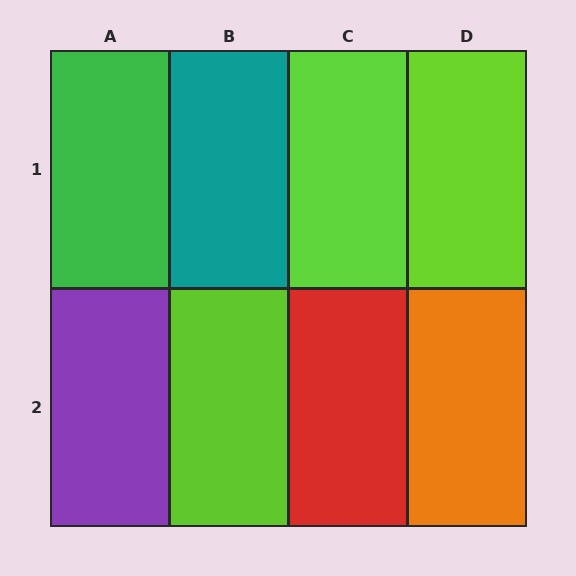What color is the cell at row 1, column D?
Lime.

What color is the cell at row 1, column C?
Lime.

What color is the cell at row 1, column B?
Teal.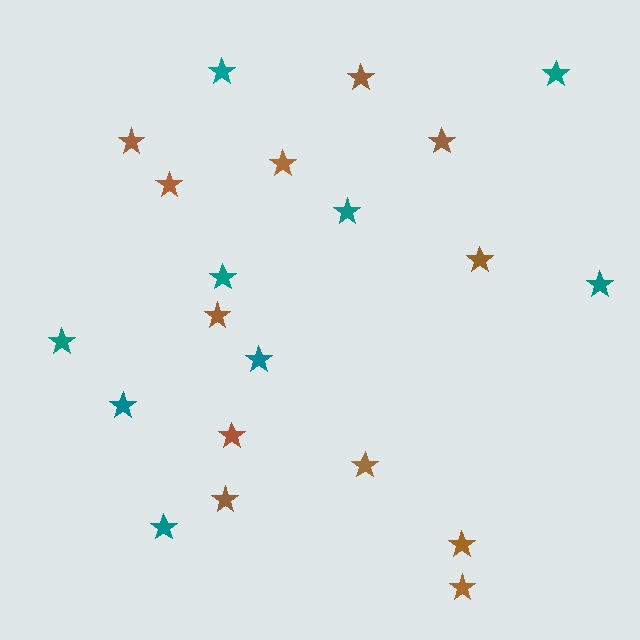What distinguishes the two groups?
There are 2 groups: one group of brown stars (12) and one group of teal stars (9).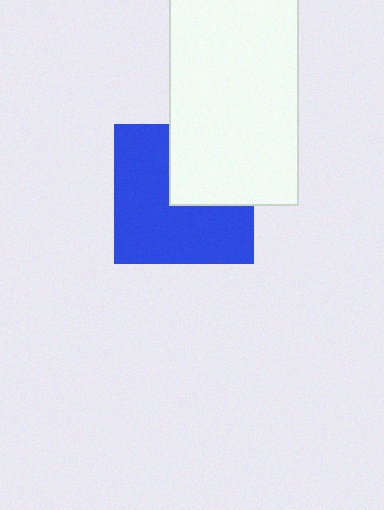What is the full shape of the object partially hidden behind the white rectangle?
The partially hidden object is a blue square.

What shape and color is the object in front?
The object in front is a white rectangle.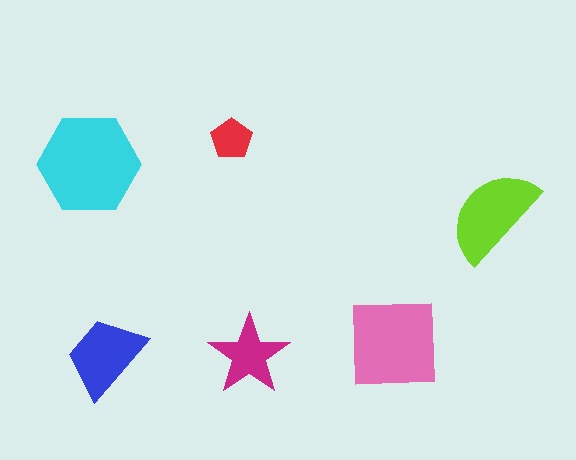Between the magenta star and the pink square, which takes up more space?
The pink square.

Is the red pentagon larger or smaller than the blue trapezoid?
Smaller.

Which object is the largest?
The cyan hexagon.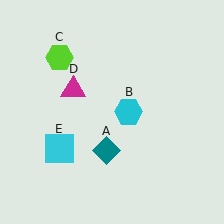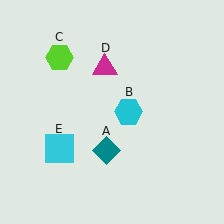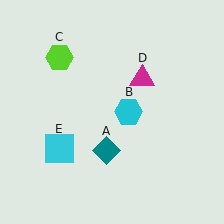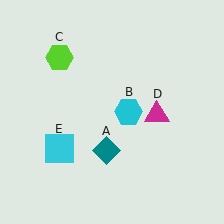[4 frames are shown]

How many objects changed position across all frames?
1 object changed position: magenta triangle (object D).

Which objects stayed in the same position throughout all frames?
Teal diamond (object A) and cyan hexagon (object B) and lime hexagon (object C) and cyan square (object E) remained stationary.